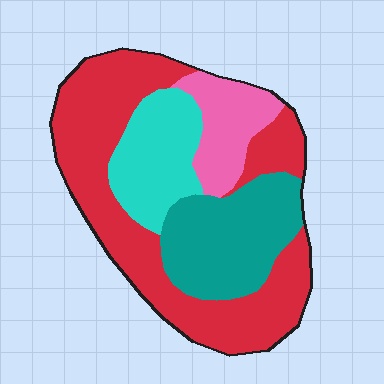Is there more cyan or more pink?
Cyan.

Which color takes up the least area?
Pink, at roughly 10%.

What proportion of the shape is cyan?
Cyan takes up about one sixth (1/6) of the shape.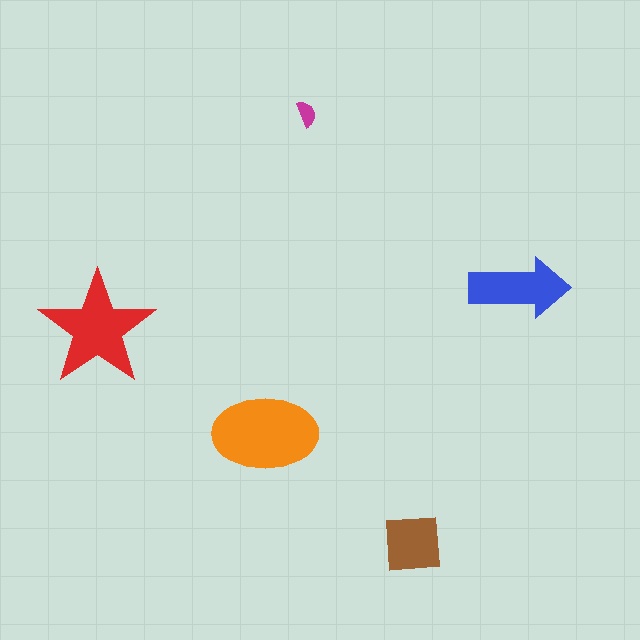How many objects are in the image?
There are 5 objects in the image.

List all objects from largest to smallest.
The orange ellipse, the red star, the blue arrow, the brown square, the magenta semicircle.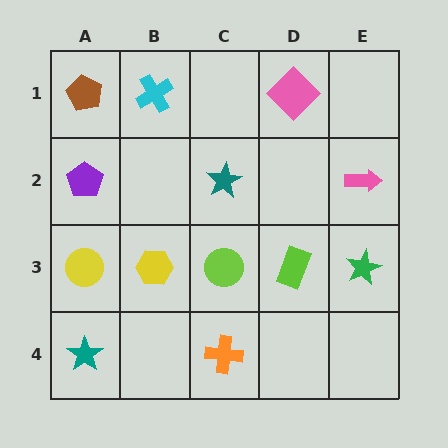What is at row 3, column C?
A lime circle.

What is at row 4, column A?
A teal star.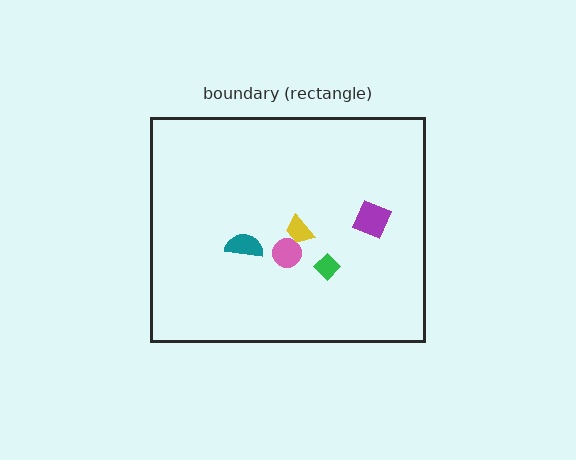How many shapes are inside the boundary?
5 inside, 0 outside.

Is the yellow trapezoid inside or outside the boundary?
Inside.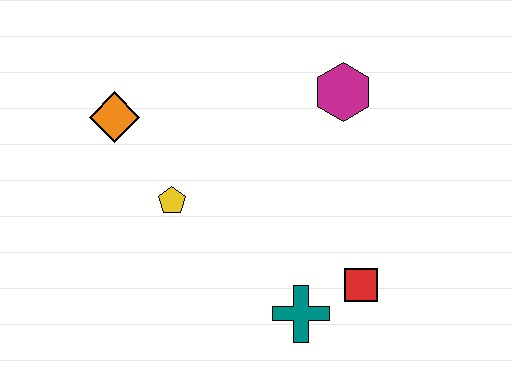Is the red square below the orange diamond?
Yes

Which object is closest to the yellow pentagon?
The orange diamond is closest to the yellow pentagon.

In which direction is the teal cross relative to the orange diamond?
The teal cross is below the orange diamond.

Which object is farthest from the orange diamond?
The red square is farthest from the orange diamond.